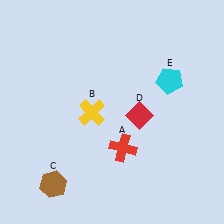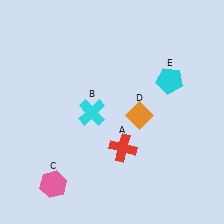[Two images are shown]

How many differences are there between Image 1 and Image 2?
There are 3 differences between the two images.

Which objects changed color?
B changed from yellow to cyan. C changed from brown to pink. D changed from red to orange.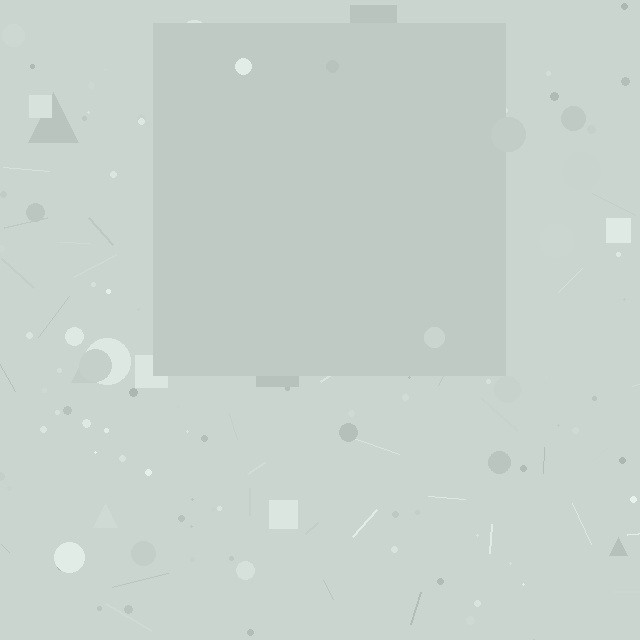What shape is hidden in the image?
A square is hidden in the image.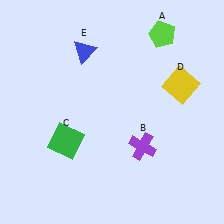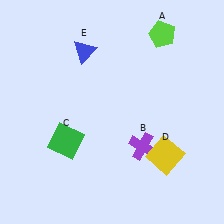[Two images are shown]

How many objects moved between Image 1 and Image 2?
1 object moved between the two images.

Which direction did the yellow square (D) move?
The yellow square (D) moved down.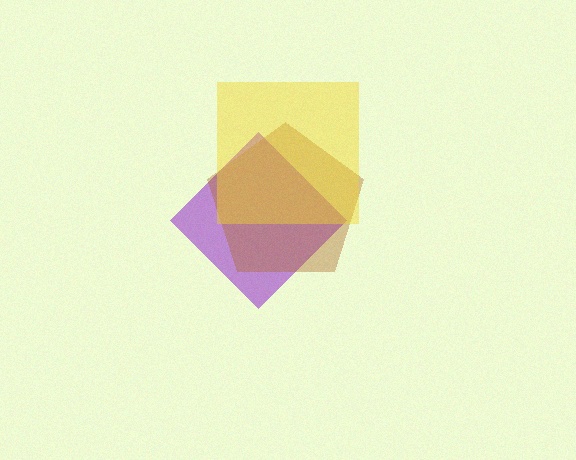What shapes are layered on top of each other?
The layered shapes are: a purple diamond, a brown pentagon, a yellow square.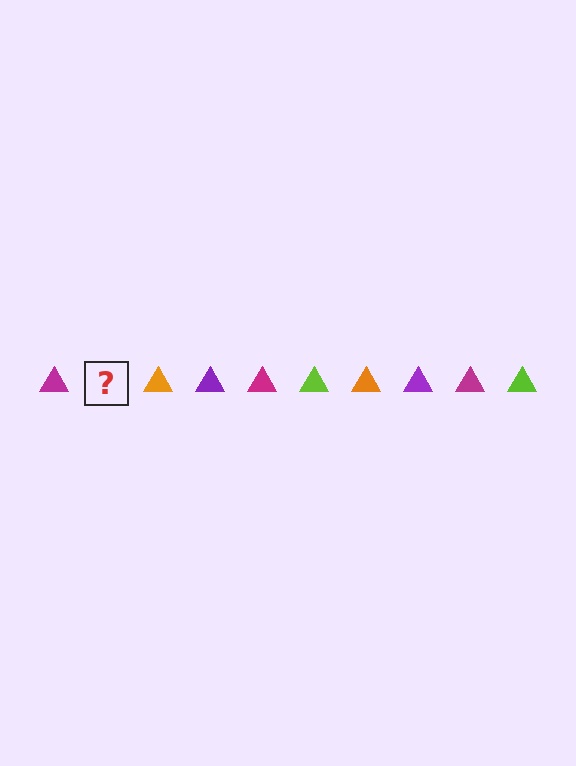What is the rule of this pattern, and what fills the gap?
The rule is that the pattern cycles through magenta, lime, orange, purple triangles. The gap should be filled with a lime triangle.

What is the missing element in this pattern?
The missing element is a lime triangle.